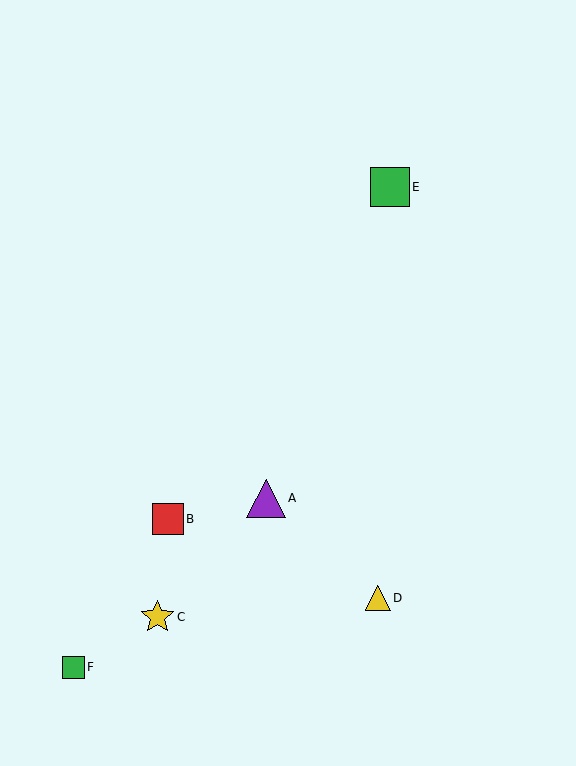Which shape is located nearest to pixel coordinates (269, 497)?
The purple triangle (labeled A) at (266, 499) is nearest to that location.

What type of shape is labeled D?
Shape D is a yellow triangle.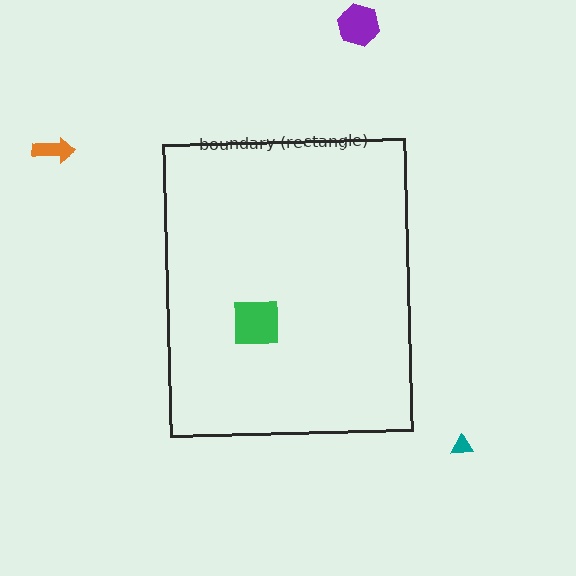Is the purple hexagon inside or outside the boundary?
Outside.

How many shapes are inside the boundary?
1 inside, 3 outside.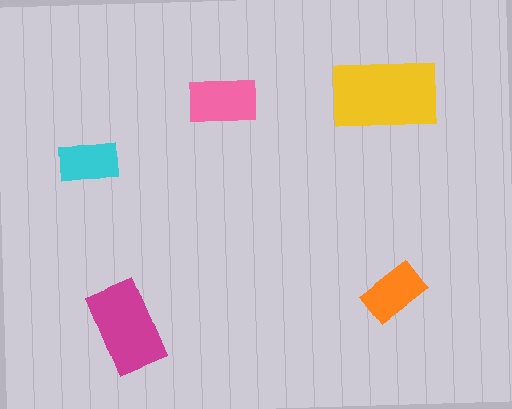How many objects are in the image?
There are 5 objects in the image.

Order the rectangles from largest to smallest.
the yellow one, the magenta one, the pink one, the orange one, the cyan one.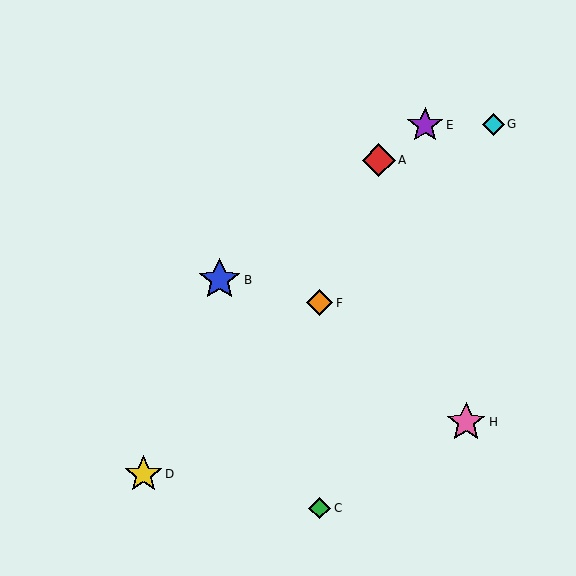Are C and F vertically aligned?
Yes, both are at x≈320.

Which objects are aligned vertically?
Objects C, F are aligned vertically.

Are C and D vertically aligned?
No, C is at x≈320 and D is at x≈143.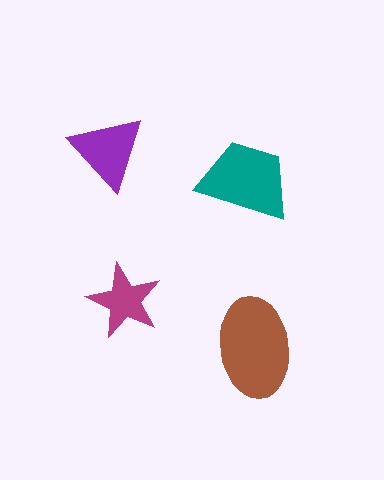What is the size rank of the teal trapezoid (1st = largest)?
2nd.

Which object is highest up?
The purple triangle is topmost.